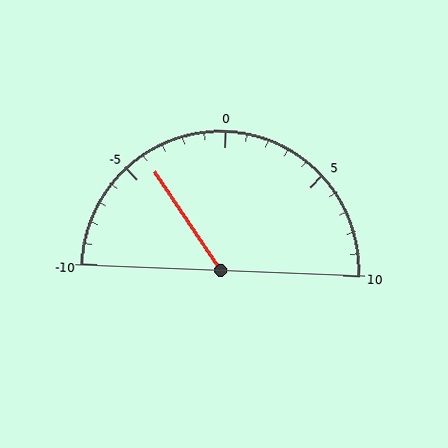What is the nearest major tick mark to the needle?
The nearest major tick mark is -5.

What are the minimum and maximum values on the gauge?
The gauge ranges from -10 to 10.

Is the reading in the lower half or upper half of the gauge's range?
The reading is in the lower half of the range (-10 to 10).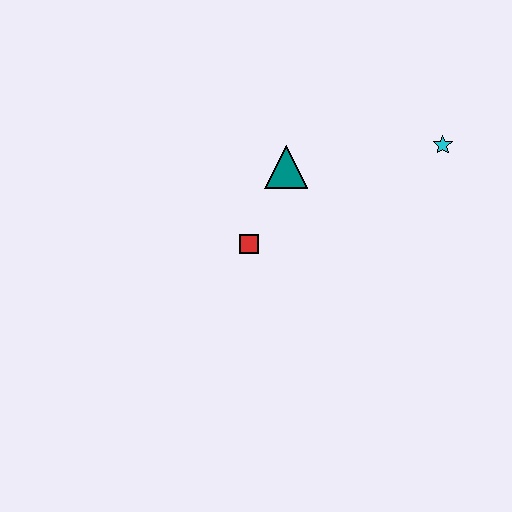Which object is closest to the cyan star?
The teal triangle is closest to the cyan star.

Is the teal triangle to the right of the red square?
Yes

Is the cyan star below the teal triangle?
No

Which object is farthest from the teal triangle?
The cyan star is farthest from the teal triangle.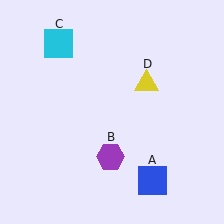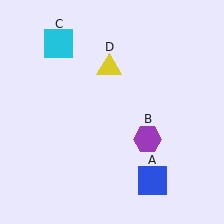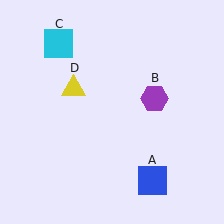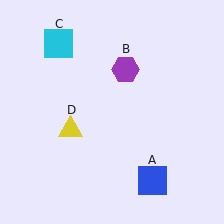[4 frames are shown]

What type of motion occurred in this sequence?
The purple hexagon (object B), yellow triangle (object D) rotated counterclockwise around the center of the scene.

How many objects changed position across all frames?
2 objects changed position: purple hexagon (object B), yellow triangle (object D).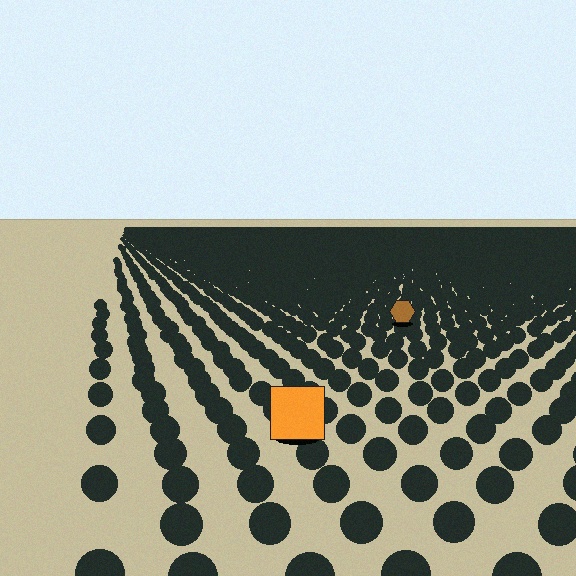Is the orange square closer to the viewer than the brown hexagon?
Yes. The orange square is closer — you can tell from the texture gradient: the ground texture is coarser near it.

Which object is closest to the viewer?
The orange square is closest. The texture marks near it are larger and more spread out.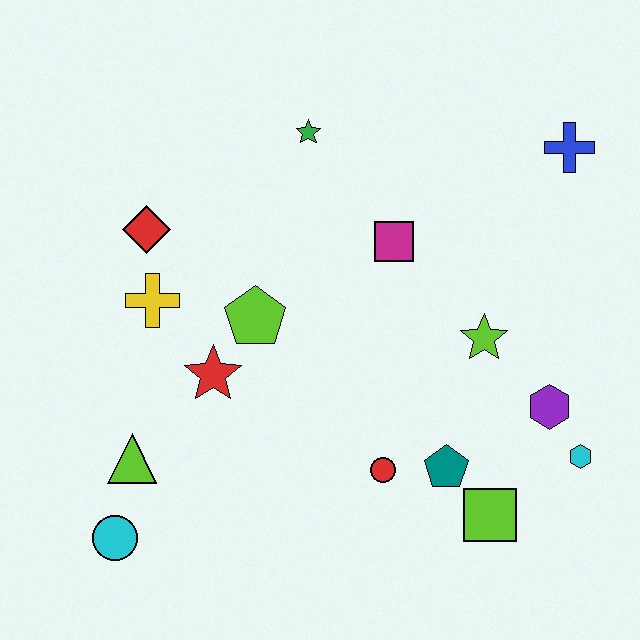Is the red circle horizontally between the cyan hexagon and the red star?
Yes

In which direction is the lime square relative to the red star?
The lime square is to the right of the red star.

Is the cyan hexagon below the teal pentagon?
No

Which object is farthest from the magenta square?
The cyan circle is farthest from the magenta square.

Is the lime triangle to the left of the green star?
Yes